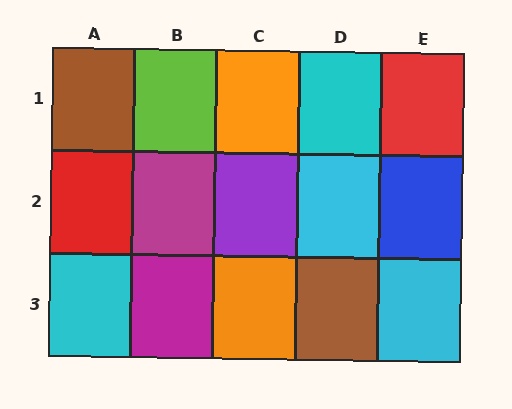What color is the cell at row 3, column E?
Cyan.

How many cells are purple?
1 cell is purple.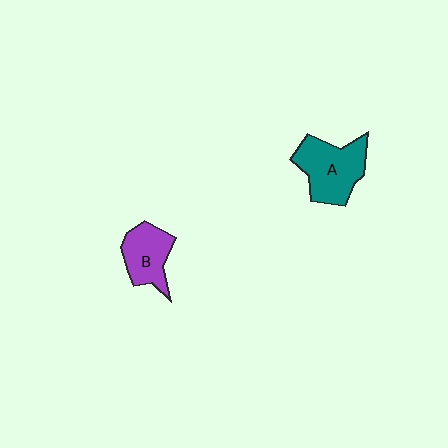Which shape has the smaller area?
Shape B (purple).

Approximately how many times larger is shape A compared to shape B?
Approximately 1.4 times.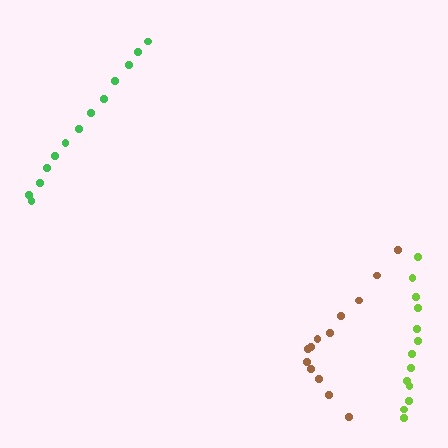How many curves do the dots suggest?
There are 3 distinct paths.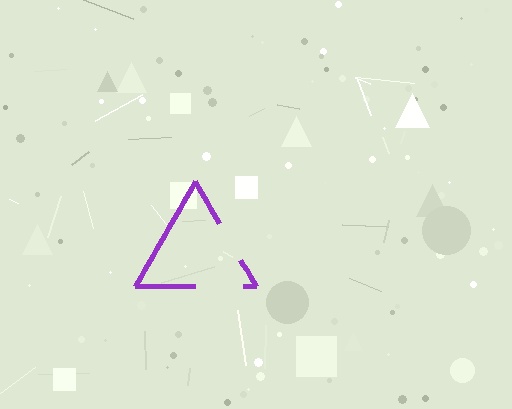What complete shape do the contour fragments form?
The contour fragments form a triangle.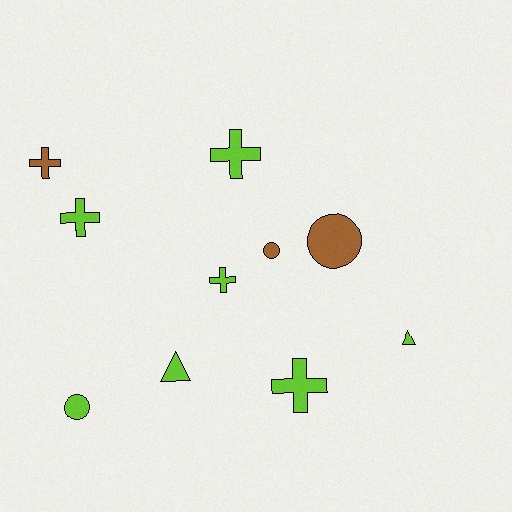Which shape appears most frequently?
Cross, with 5 objects.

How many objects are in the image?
There are 10 objects.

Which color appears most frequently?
Lime, with 7 objects.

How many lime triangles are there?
There are 2 lime triangles.